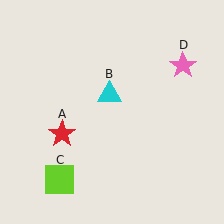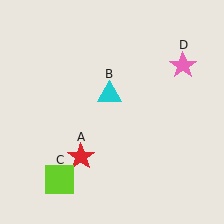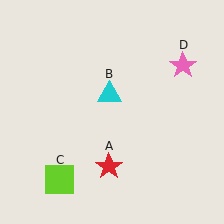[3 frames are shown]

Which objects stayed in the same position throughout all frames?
Cyan triangle (object B) and lime square (object C) and pink star (object D) remained stationary.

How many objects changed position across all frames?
1 object changed position: red star (object A).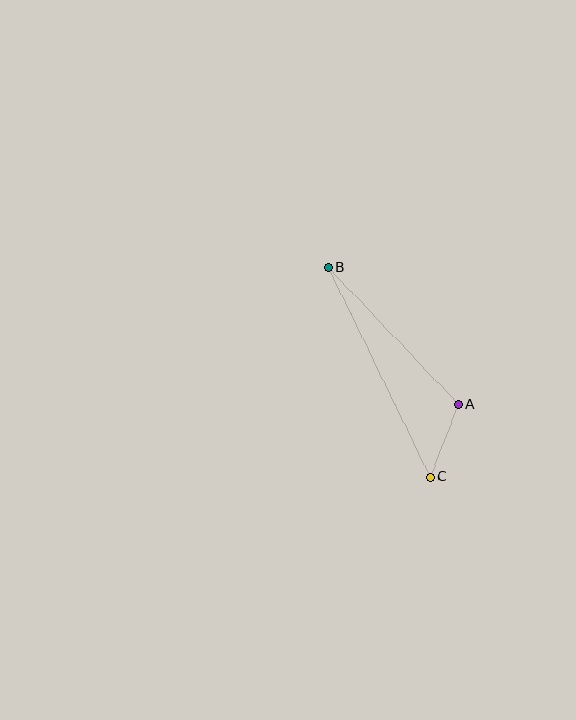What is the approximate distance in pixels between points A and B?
The distance between A and B is approximately 189 pixels.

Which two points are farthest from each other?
Points B and C are farthest from each other.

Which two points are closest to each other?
Points A and C are closest to each other.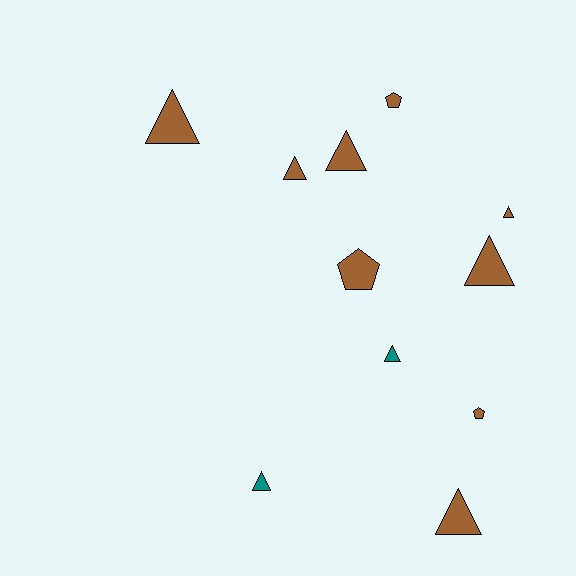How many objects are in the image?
There are 11 objects.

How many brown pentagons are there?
There are 3 brown pentagons.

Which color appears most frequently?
Brown, with 9 objects.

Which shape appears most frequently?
Triangle, with 8 objects.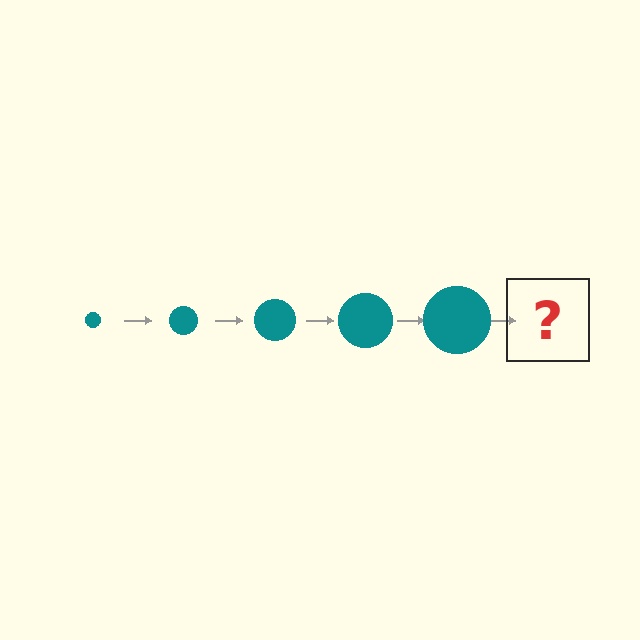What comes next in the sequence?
The next element should be a teal circle, larger than the previous one.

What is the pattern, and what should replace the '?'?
The pattern is that the circle gets progressively larger each step. The '?' should be a teal circle, larger than the previous one.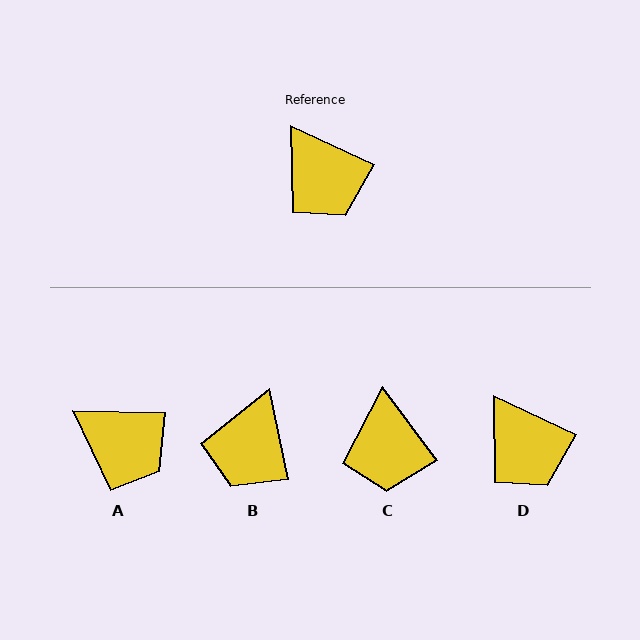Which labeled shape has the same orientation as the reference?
D.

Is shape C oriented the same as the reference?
No, it is off by about 29 degrees.